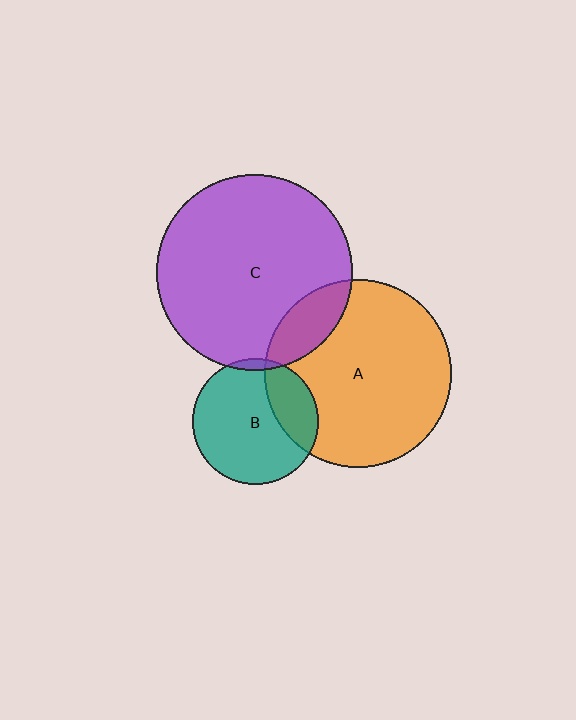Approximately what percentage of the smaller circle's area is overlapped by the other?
Approximately 15%.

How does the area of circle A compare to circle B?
Approximately 2.2 times.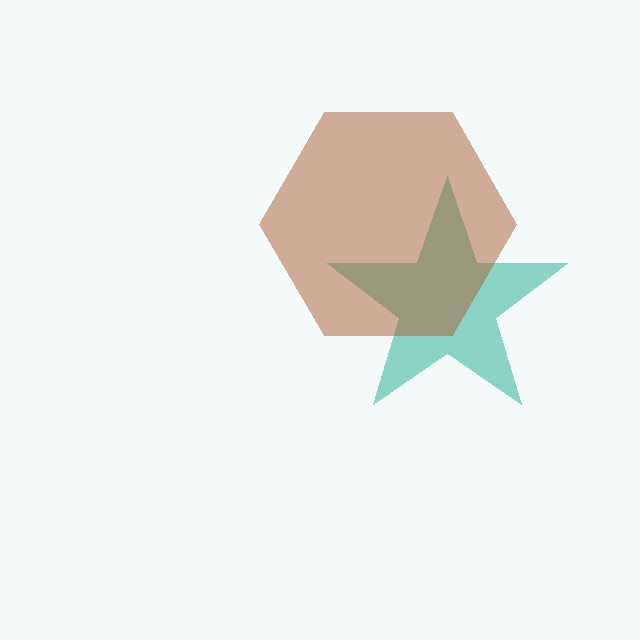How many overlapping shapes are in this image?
There are 2 overlapping shapes in the image.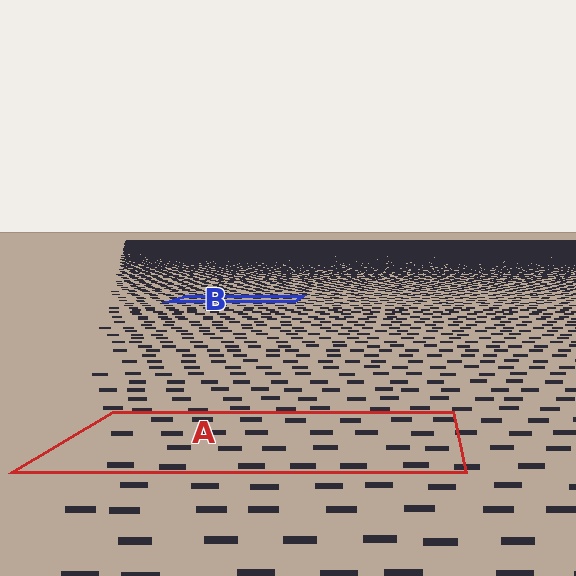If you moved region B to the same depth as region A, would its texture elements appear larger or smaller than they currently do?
They would appear larger. At a closer depth, the same texture elements are projected at a bigger on-screen size.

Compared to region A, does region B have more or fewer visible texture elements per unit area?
Region B has more texture elements per unit area — they are packed more densely because it is farther away.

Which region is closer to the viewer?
Region A is closer. The texture elements there are larger and more spread out.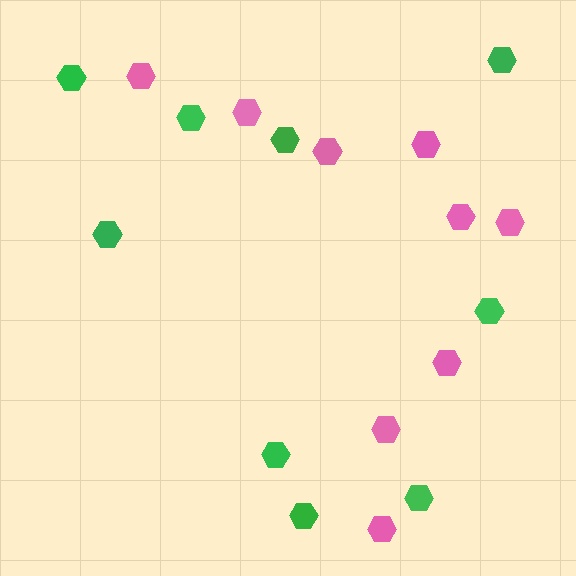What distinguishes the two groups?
There are 2 groups: one group of pink hexagons (9) and one group of green hexagons (9).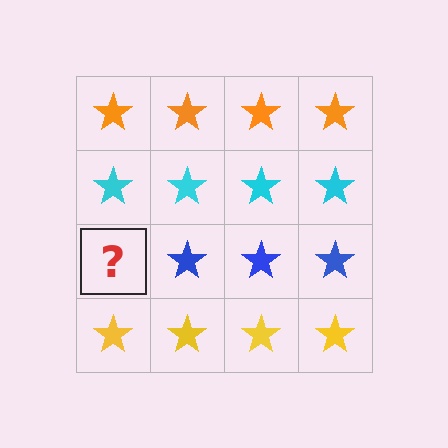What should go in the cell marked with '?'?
The missing cell should contain a blue star.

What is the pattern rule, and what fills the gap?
The rule is that each row has a consistent color. The gap should be filled with a blue star.